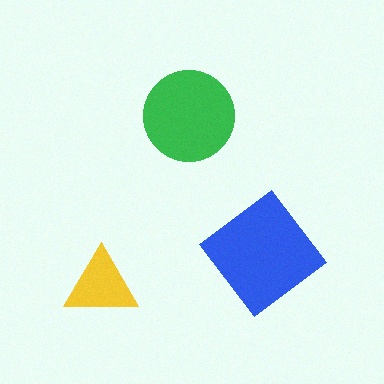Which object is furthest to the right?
The blue diamond is rightmost.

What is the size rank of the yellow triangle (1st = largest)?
3rd.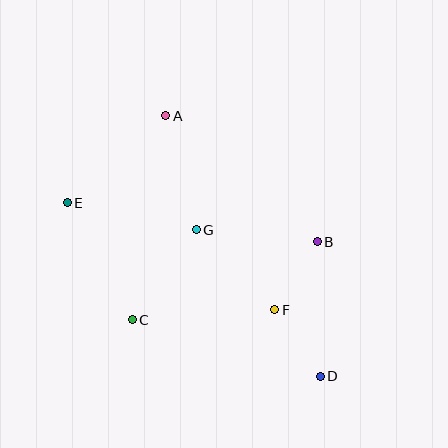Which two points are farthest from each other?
Points D and E are farthest from each other.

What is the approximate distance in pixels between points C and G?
The distance between C and G is approximately 110 pixels.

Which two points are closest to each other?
Points B and F are closest to each other.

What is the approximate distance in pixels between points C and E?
The distance between C and E is approximately 134 pixels.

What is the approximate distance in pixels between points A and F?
The distance between A and F is approximately 222 pixels.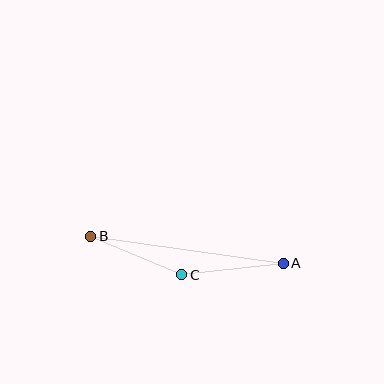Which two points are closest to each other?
Points B and C are closest to each other.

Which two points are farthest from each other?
Points A and B are farthest from each other.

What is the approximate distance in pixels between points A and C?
The distance between A and C is approximately 102 pixels.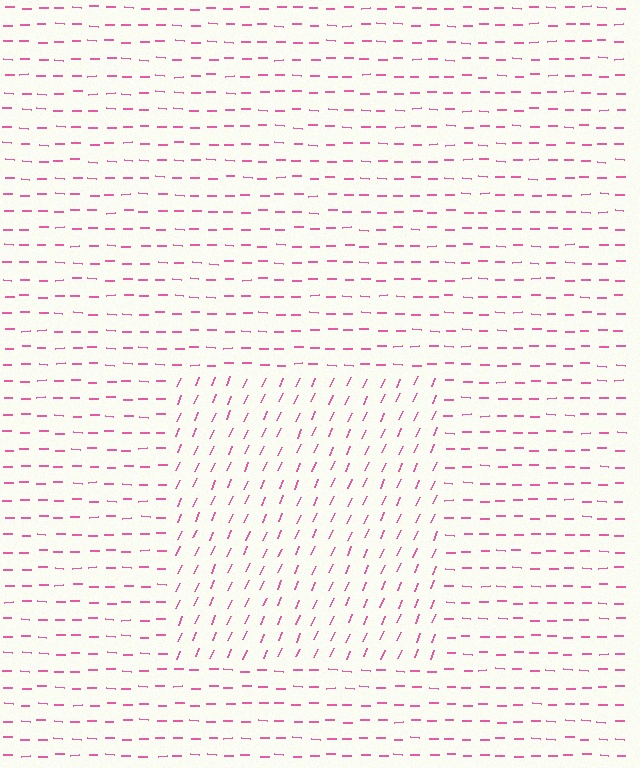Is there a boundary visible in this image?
Yes, there is a texture boundary formed by a change in line orientation.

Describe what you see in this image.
The image is filled with small pink line segments. A rectangle region in the image has lines oriented differently from the surrounding lines, creating a visible texture boundary.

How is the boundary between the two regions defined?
The boundary is defined purely by a change in line orientation (approximately 67 degrees difference). All lines are the same color and thickness.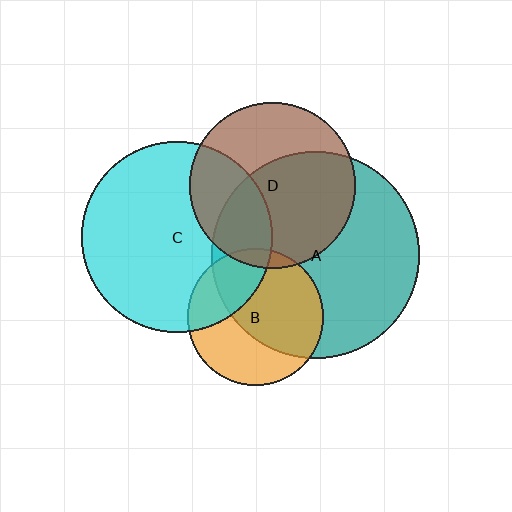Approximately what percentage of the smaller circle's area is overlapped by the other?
Approximately 30%.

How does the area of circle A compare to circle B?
Approximately 2.3 times.